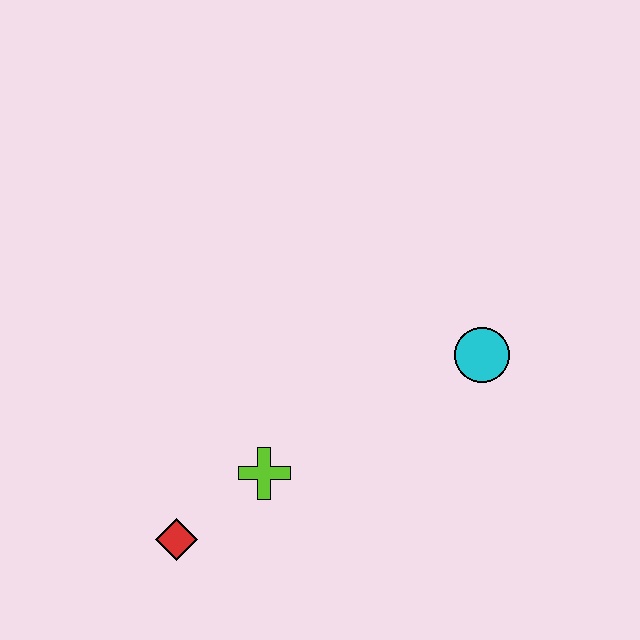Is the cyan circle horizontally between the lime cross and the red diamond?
No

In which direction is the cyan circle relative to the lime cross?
The cyan circle is to the right of the lime cross.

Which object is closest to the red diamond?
The lime cross is closest to the red diamond.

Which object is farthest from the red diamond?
The cyan circle is farthest from the red diamond.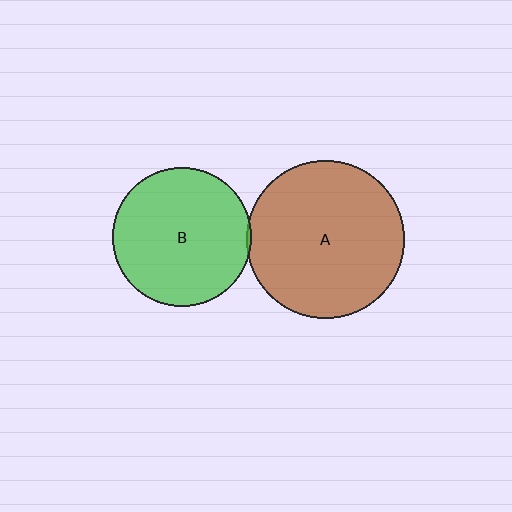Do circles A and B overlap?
Yes.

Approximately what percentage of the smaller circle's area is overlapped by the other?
Approximately 5%.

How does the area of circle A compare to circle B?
Approximately 1.3 times.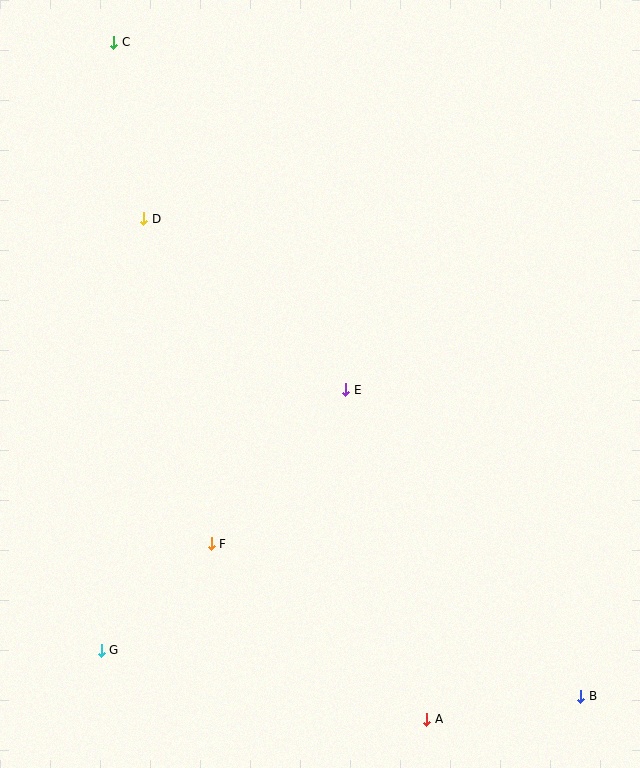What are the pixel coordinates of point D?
Point D is at (144, 219).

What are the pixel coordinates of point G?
Point G is at (101, 650).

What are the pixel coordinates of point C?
Point C is at (114, 42).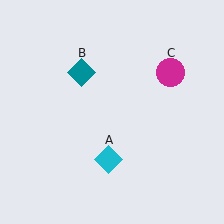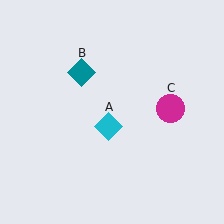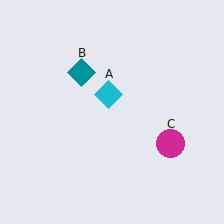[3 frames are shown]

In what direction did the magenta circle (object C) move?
The magenta circle (object C) moved down.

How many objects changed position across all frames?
2 objects changed position: cyan diamond (object A), magenta circle (object C).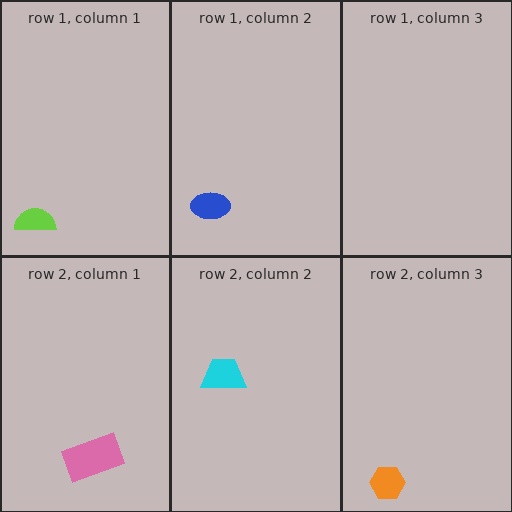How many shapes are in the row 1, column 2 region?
1.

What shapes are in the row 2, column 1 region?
The pink rectangle.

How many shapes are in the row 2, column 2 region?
1.